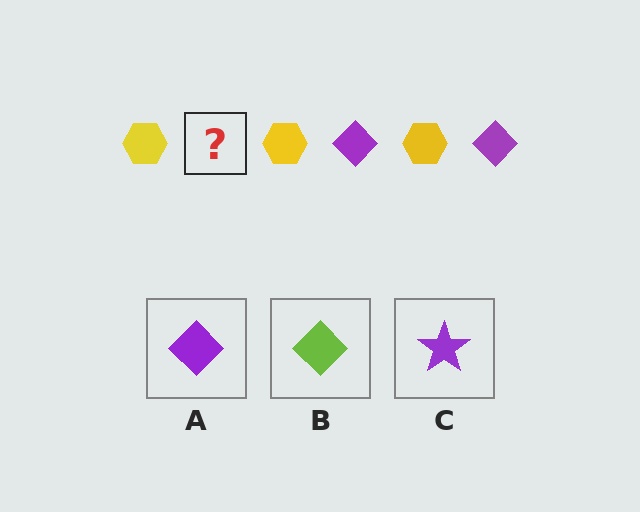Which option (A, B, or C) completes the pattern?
A.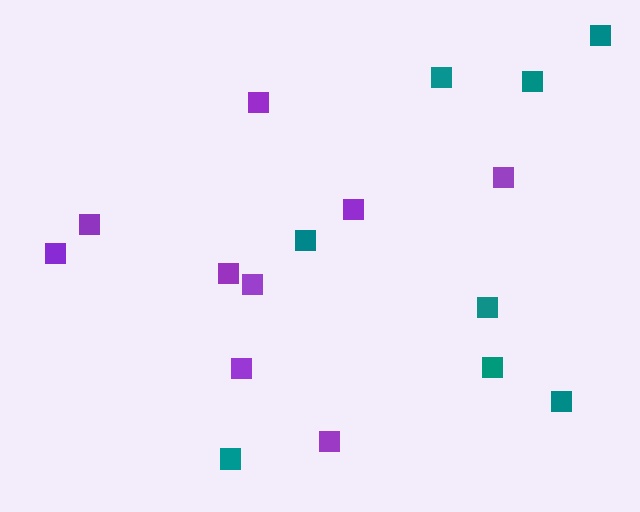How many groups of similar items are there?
There are 2 groups: one group of teal squares (8) and one group of purple squares (9).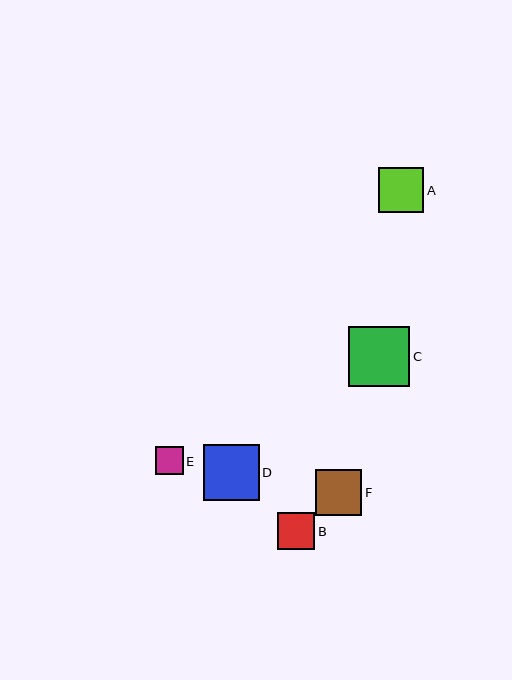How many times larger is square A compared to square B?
Square A is approximately 1.2 times the size of square B.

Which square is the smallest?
Square E is the smallest with a size of approximately 28 pixels.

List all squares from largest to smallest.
From largest to smallest: C, D, F, A, B, E.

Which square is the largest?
Square C is the largest with a size of approximately 61 pixels.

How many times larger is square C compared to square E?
Square C is approximately 2.2 times the size of square E.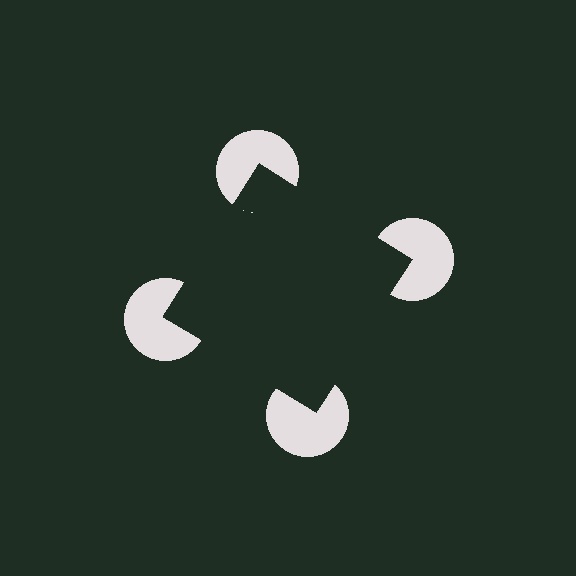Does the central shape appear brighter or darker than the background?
It typically appears slightly darker than the background, even though no actual brightness change is drawn.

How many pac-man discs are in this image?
There are 4 — one at each vertex of the illusory square.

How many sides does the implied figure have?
4 sides.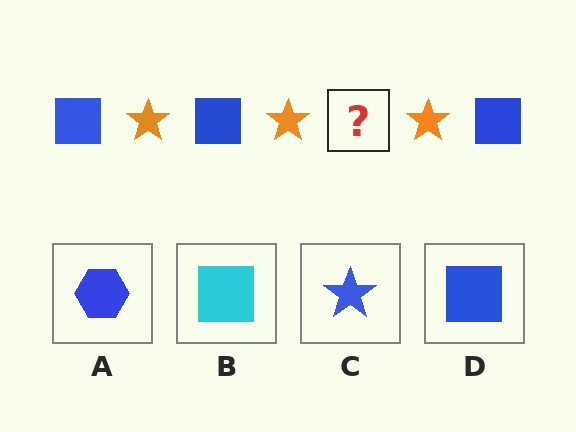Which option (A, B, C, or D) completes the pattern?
D.